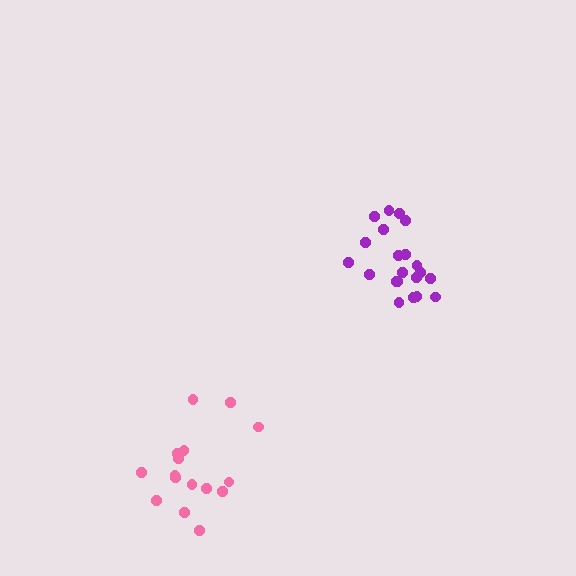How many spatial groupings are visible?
There are 2 spatial groupings.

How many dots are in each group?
Group 1: 21 dots, Group 2: 16 dots (37 total).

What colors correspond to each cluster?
The clusters are colored: purple, pink.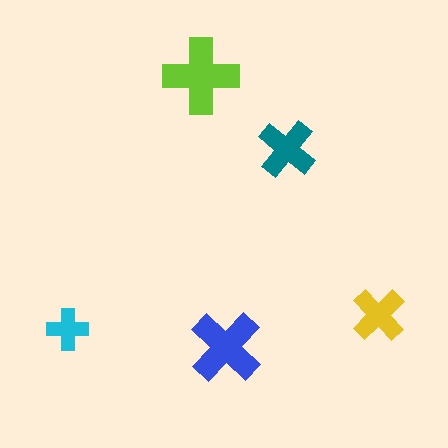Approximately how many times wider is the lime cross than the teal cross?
About 1.5 times wider.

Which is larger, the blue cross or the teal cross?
The blue one.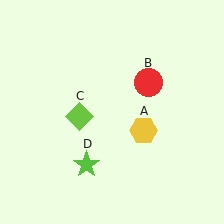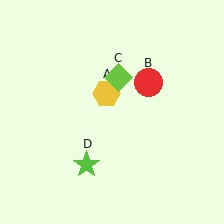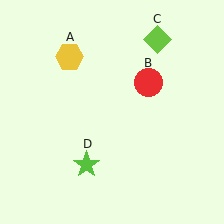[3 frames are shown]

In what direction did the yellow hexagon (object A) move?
The yellow hexagon (object A) moved up and to the left.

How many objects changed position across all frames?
2 objects changed position: yellow hexagon (object A), lime diamond (object C).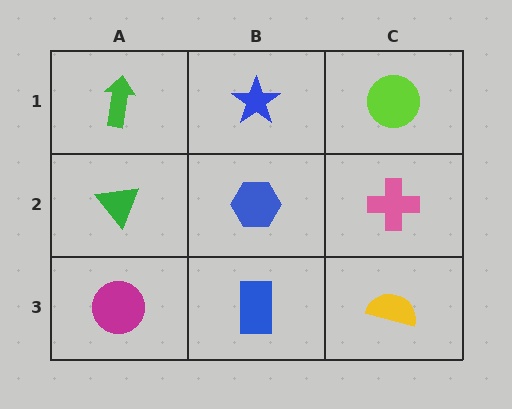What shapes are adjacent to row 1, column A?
A green triangle (row 2, column A), a blue star (row 1, column B).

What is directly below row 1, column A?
A green triangle.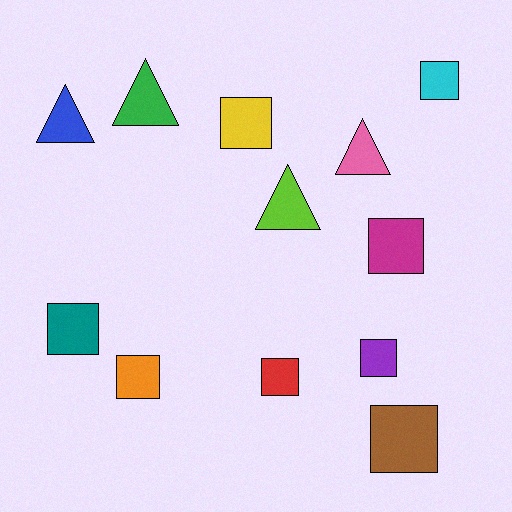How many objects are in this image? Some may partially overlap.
There are 12 objects.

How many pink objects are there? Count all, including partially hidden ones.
There is 1 pink object.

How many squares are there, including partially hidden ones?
There are 8 squares.